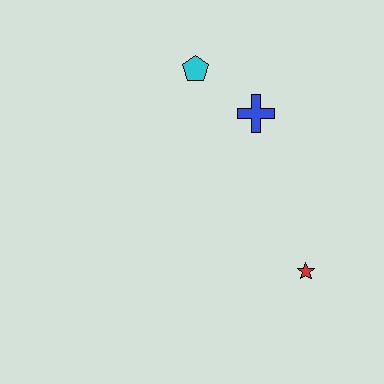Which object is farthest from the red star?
The cyan pentagon is farthest from the red star.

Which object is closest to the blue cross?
The cyan pentagon is closest to the blue cross.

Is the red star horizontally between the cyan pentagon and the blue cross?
No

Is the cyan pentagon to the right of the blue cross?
No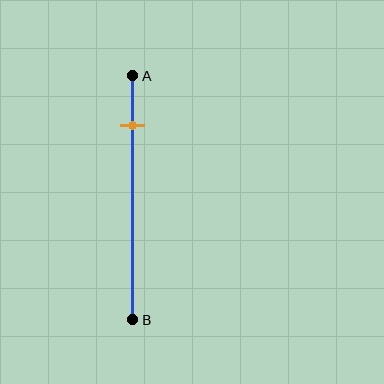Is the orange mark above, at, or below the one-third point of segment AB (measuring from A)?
The orange mark is above the one-third point of segment AB.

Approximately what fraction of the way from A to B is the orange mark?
The orange mark is approximately 20% of the way from A to B.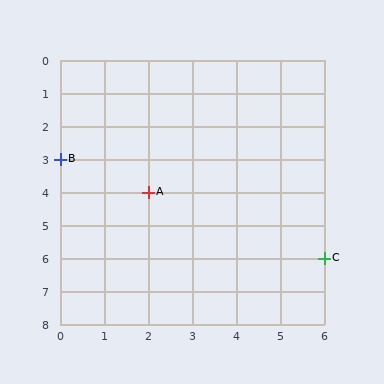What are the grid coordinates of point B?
Point B is at grid coordinates (0, 3).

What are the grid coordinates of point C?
Point C is at grid coordinates (6, 6).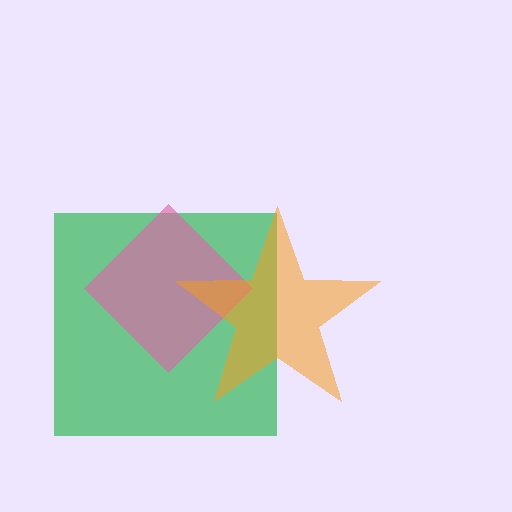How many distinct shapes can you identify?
There are 3 distinct shapes: a green square, a pink diamond, an orange star.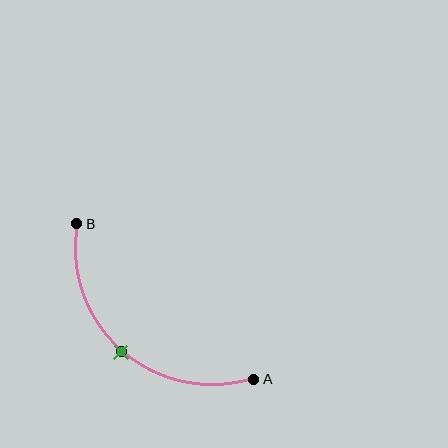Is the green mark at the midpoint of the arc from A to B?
Yes. The green mark lies on the arc at equal arc-length from both A and B — it is the arc midpoint.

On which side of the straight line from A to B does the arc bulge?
The arc bulges below and to the left of the straight line connecting A and B.